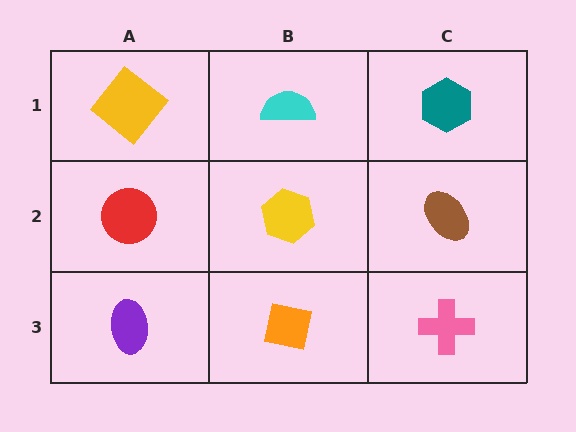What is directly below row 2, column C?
A pink cross.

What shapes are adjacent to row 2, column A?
A yellow diamond (row 1, column A), a purple ellipse (row 3, column A), a yellow hexagon (row 2, column B).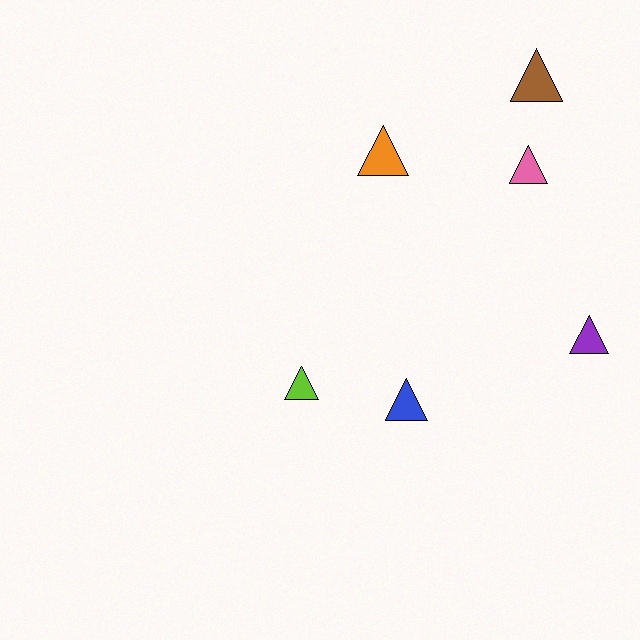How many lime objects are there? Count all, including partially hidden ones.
There is 1 lime object.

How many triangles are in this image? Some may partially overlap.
There are 6 triangles.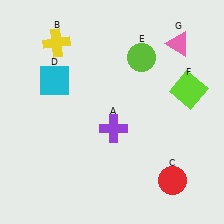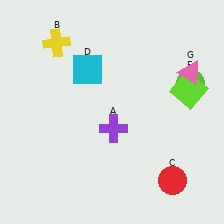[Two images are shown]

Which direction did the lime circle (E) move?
The lime circle (E) moved right.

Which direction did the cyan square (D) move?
The cyan square (D) moved right.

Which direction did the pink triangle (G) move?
The pink triangle (G) moved down.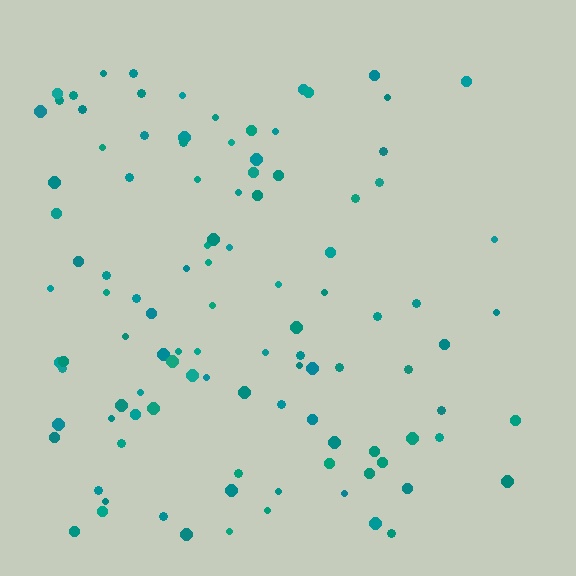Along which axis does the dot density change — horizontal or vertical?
Horizontal.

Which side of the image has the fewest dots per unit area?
The right.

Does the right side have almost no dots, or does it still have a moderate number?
Still a moderate number, just noticeably fewer than the left.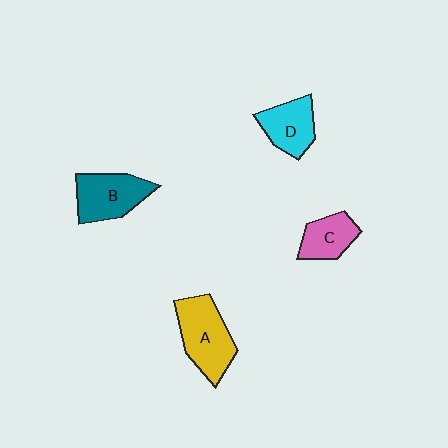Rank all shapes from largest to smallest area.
From largest to smallest: A (yellow), B (teal), D (cyan), C (pink).